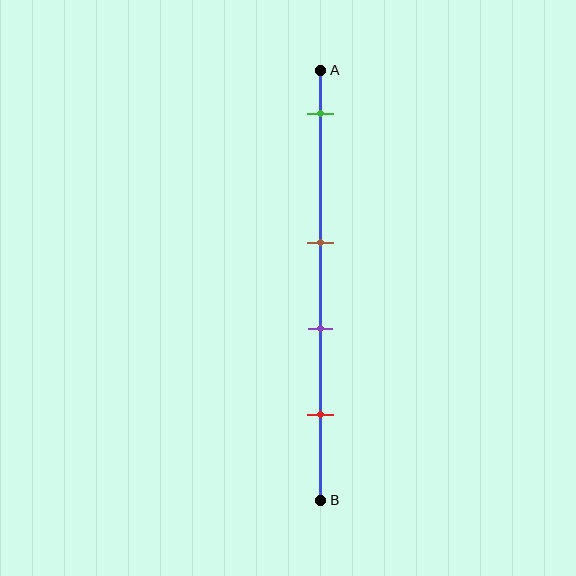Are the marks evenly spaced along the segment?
No, the marks are not evenly spaced.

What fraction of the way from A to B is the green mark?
The green mark is approximately 10% (0.1) of the way from A to B.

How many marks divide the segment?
There are 4 marks dividing the segment.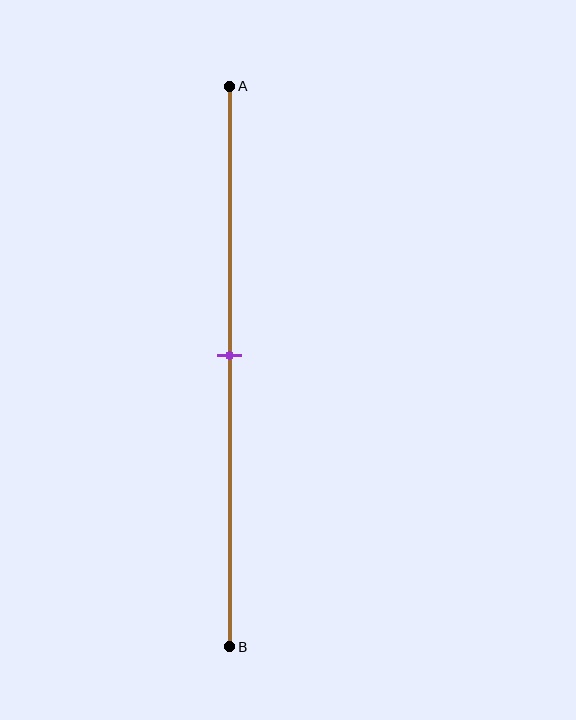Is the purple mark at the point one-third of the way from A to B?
No, the mark is at about 50% from A, not at the 33% one-third point.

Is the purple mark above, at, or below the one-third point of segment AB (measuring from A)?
The purple mark is below the one-third point of segment AB.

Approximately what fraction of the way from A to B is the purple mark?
The purple mark is approximately 50% of the way from A to B.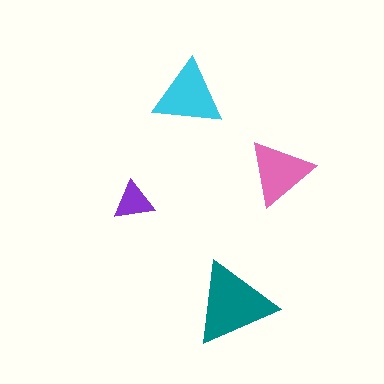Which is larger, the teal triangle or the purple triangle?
The teal one.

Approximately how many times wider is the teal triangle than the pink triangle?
About 1.5 times wider.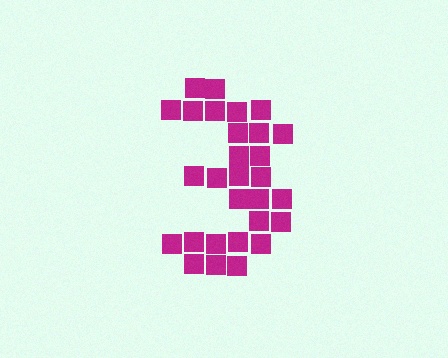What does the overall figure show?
The overall figure shows the digit 3.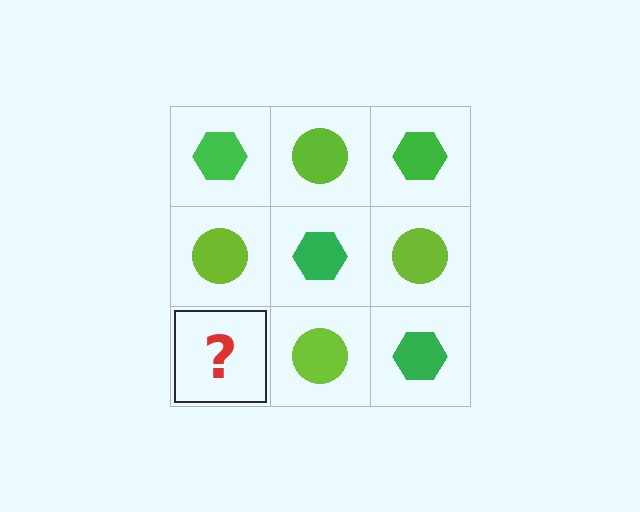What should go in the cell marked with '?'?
The missing cell should contain a green hexagon.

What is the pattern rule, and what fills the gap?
The rule is that it alternates green hexagon and lime circle in a checkerboard pattern. The gap should be filled with a green hexagon.